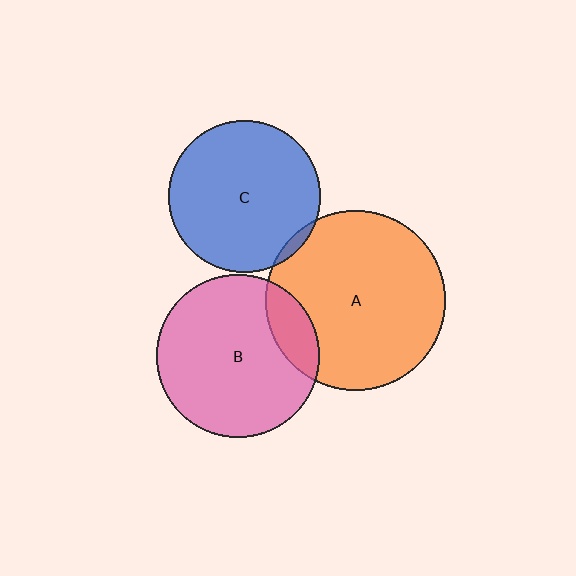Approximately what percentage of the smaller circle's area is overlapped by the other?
Approximately 5%.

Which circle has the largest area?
Circle A (orange).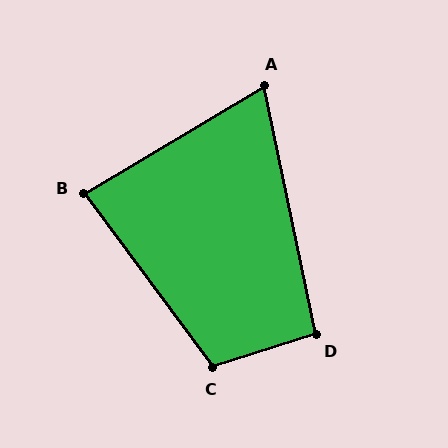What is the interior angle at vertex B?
Approximately 84 degrees (acute).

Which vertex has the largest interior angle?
C, at approximately 109 degrees.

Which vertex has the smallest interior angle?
A, at approximately 71 degrees.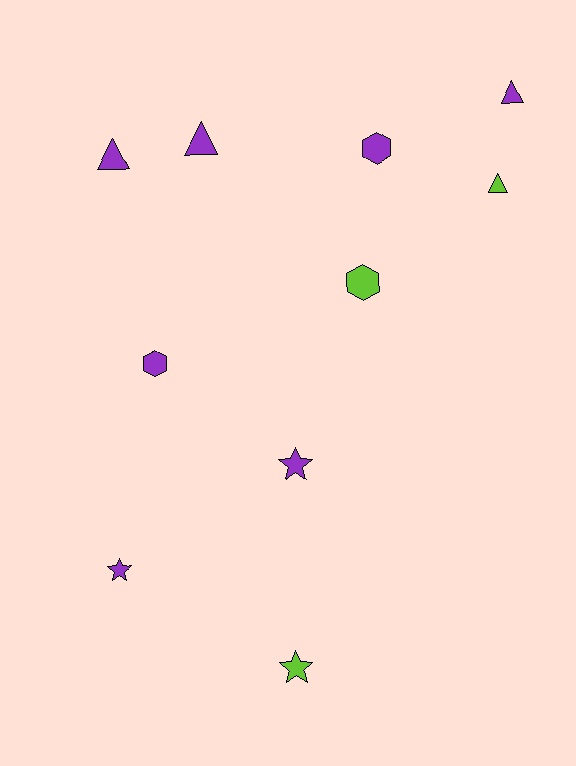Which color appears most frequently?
Purple, with 7 objects.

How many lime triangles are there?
There is 1 lime triangle.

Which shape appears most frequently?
Triangle, with 4 objects.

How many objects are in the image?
There are 10 objects.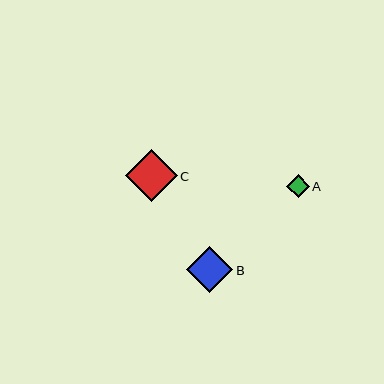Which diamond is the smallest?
Diamond A is the smallest with a size of approximately 23 pixels.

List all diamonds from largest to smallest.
From largest to smallest: C, B, A.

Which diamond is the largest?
Diamond C is the largest with a size of approximately 52 pixels.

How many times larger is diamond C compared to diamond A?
Diamond C is approximately 2.3 times the size of diamond A.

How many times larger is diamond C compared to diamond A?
Diamond C is approximately 2.3 times the size of diamond A.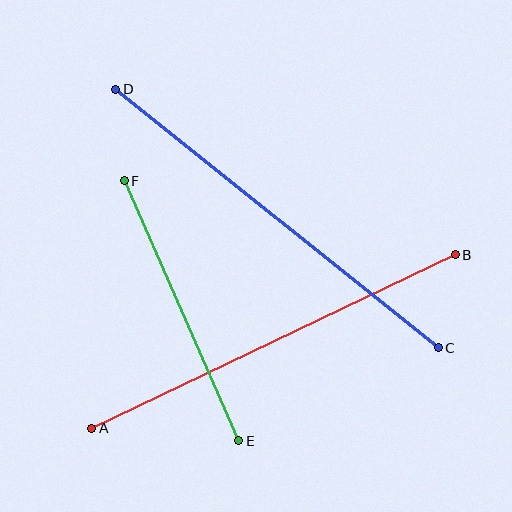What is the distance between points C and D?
The distance is approximately 413 pixels.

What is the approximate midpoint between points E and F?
The midpoint is at approximately (181, 311) pixels.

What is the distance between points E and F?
The distance is approximately 284 pixels.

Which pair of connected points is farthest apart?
Points C and D are farthest apart.